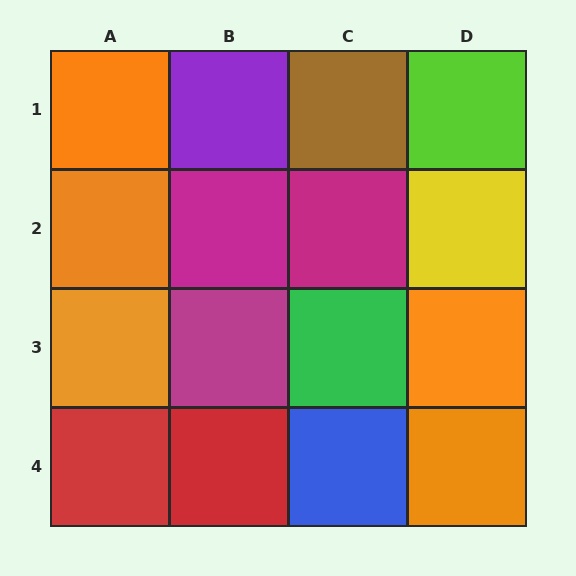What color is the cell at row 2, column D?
Yellow.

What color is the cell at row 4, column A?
Red.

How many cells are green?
1 cell is green.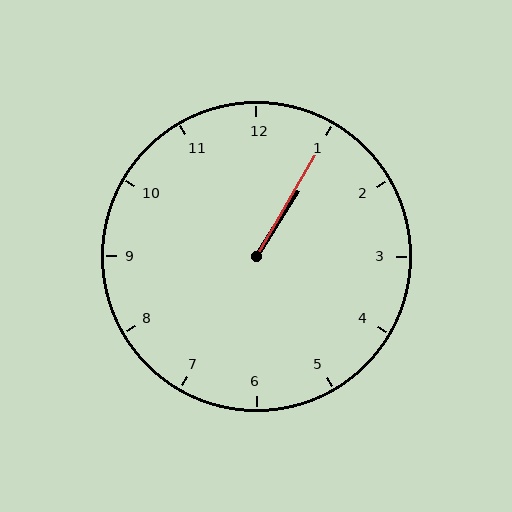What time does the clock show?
1:05.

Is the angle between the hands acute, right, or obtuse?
It is acute.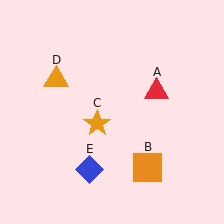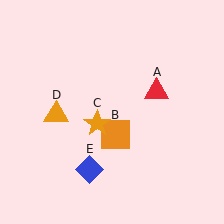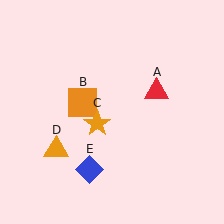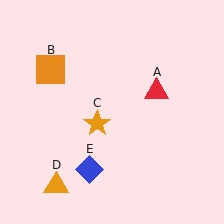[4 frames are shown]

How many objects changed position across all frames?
2 objects changed position: orange square (object B), orange triangle (object D).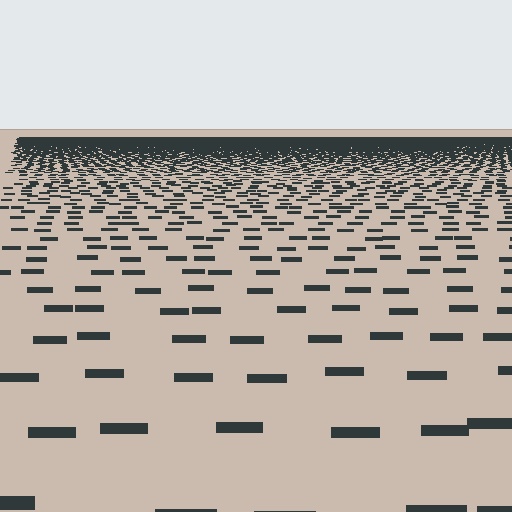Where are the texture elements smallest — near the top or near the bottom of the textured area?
Near the top.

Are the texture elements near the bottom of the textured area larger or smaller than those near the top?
Larger. Near the bottom, elements are closer to the viewer and appear at a bigger on-screen size.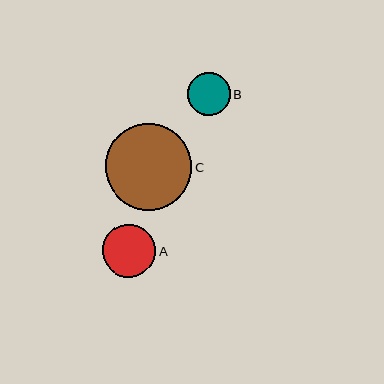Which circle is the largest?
Circle C is the largest with a size of approximately 87 pixels.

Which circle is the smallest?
Circle B is the smallest with a size of approximately 43 pixels.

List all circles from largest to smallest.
From largest to smallest: C, A, B.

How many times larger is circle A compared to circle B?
Circle A is approximately 1.3 times the size of circle B.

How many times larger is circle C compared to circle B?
Circle C is approximately 2.0 times the size of circle B.